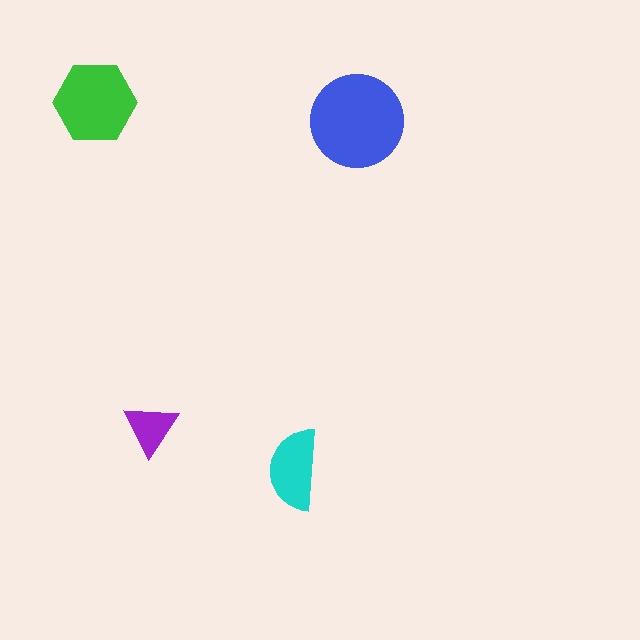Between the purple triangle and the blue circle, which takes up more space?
The blue circle.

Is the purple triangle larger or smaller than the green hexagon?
Smaller.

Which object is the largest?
The blue circle.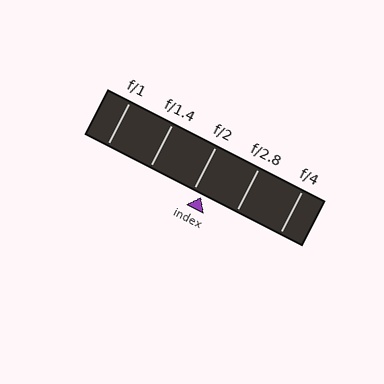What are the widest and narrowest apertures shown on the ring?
The widest aperture shown is f/1 and the narrowest is f/4.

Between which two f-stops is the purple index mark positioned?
The index mark is between f/2 and f/2.8.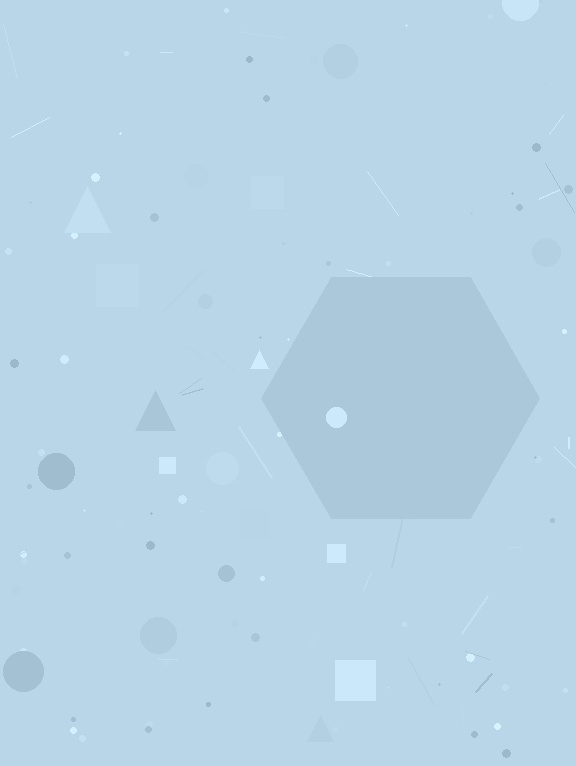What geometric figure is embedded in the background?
A hexagon is embedded in the background.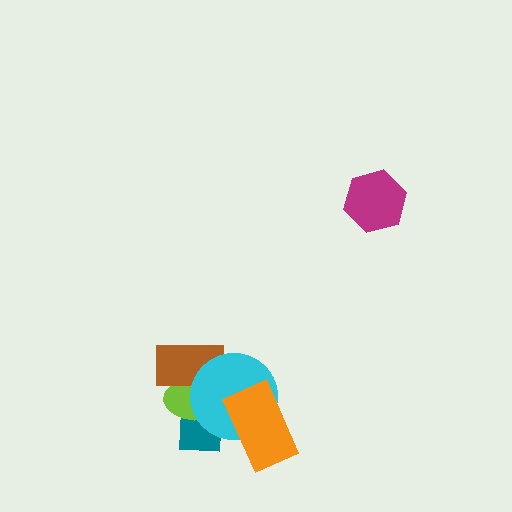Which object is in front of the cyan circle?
The orange rectangle is in front of the cyan circle.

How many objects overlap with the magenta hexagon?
0 objects overlap with the magenta hexagon.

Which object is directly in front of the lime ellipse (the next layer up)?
The brown rectangle is directly in front of the lime ellipse.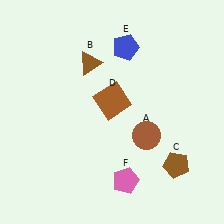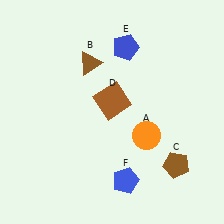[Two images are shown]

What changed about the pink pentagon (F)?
In Image 1, F is pink. In Image 2, it changed to blue.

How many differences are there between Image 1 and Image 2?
There are 2 differences between the two images.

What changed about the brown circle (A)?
In Image 1, A is brown. In Image 2, it changed to orange.